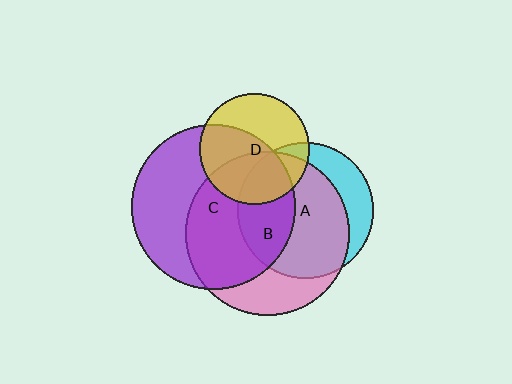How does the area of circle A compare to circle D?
Approximately 1.5 times.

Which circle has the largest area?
Circle C (purple).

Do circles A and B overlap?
Yes.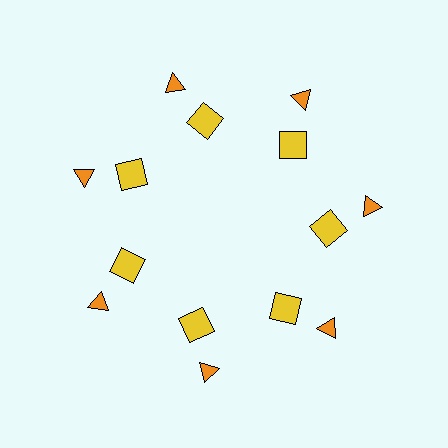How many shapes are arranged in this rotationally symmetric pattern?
There are 14 shapes, arranged in 7 groups of 2.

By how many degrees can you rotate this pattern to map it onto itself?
The pattern maps onto itself every 51 degrees of rotation.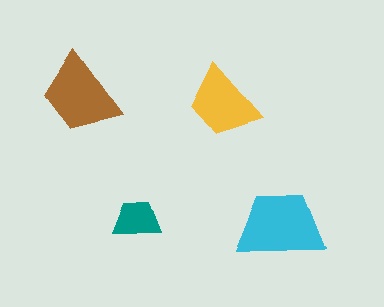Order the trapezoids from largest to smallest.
the cyan one, the brown one, the yellow one, the teal one.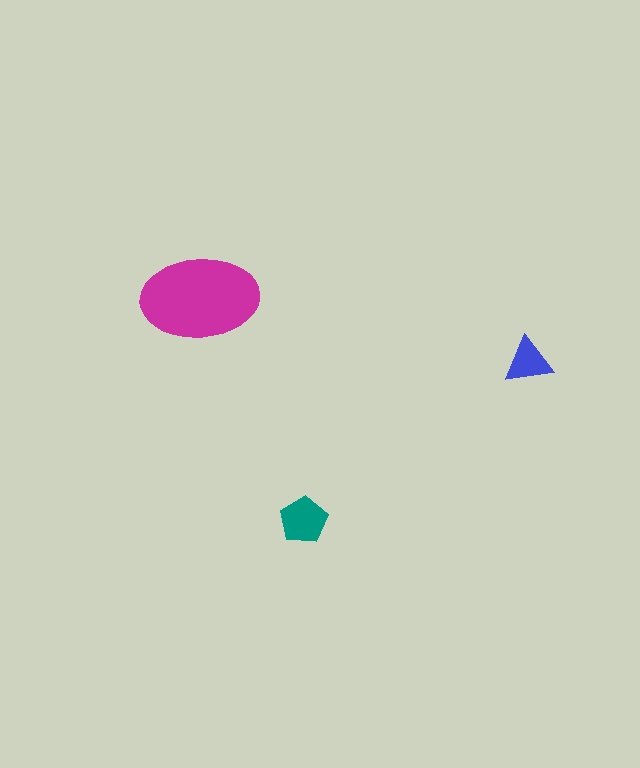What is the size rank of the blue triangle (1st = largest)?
3rd.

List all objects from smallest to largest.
The blue triangle, the teal pentagon, the magenta ellipse.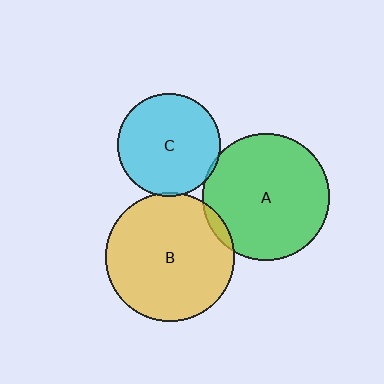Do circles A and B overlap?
Yes.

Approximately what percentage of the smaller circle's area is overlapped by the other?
Approximately 5%.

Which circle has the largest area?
Circle B (yellow).